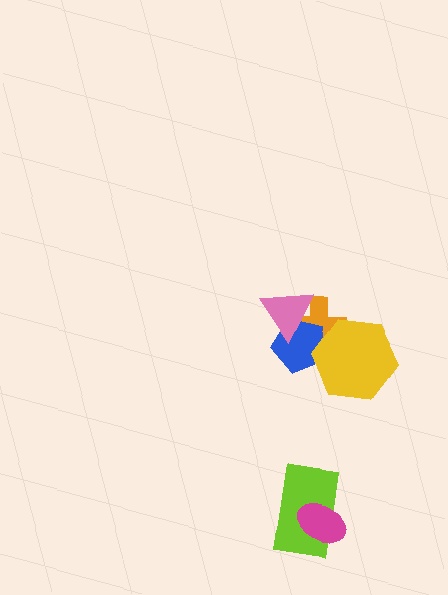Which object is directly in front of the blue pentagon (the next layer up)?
The pink triangle is directly in front of the blue pentagon.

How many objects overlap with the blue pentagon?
3 objects overlap with the blue pentagon.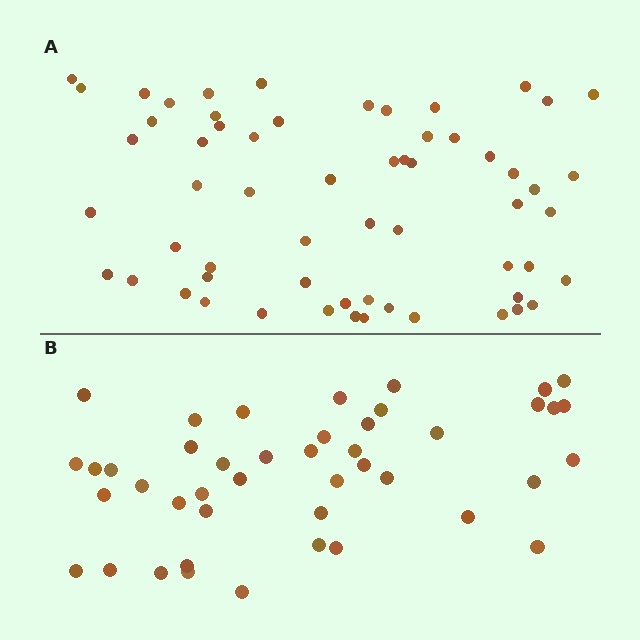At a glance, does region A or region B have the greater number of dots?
Region A (the top region) has more dots.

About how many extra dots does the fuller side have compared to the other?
Region A has approximately 15 more dots than region B.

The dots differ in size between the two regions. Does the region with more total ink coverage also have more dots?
No. Region B has more total ink coverage because its dots are larger, but region A actually contains more individual dots. Total area can be misleading — the number of items is what matters here.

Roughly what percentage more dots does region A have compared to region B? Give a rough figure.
About 35% more.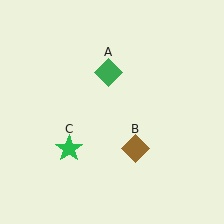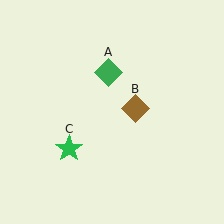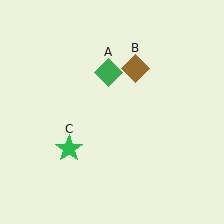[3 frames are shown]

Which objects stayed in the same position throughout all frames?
Green diamond (object A) and green star (object C) remained stationary.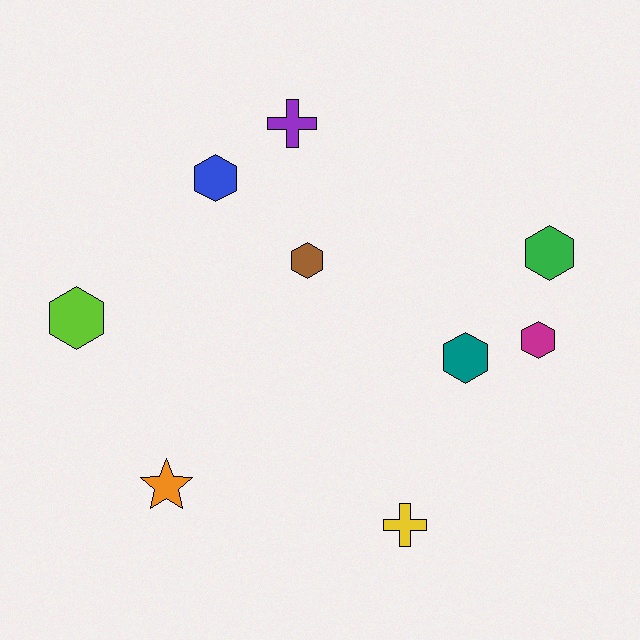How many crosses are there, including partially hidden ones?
There are 2 crosses.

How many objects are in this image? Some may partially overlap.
There are 9 objects.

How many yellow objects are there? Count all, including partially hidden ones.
There is 1 yellow object.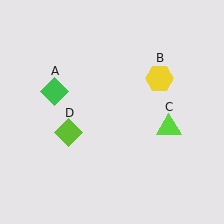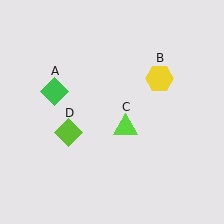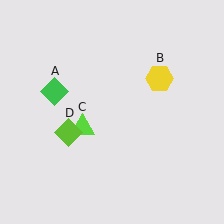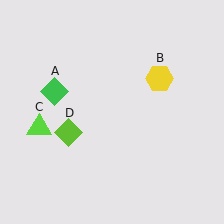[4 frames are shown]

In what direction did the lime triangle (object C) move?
The lime triangle (object C) moved left.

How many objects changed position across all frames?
1 object changed position: lime triangle (object C).